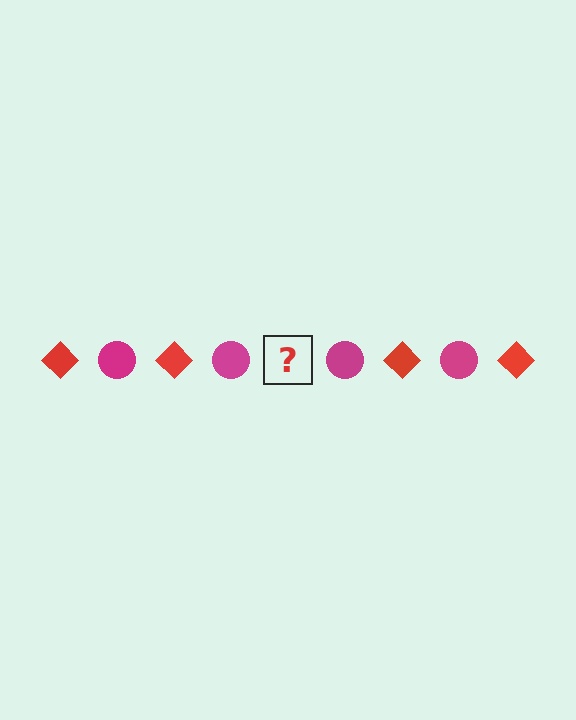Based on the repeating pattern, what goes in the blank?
The blank should be a red diamond.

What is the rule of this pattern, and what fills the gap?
The rule is that the pattern alternates between red diamond and magenta circle. The gap should be filled with a red diamond.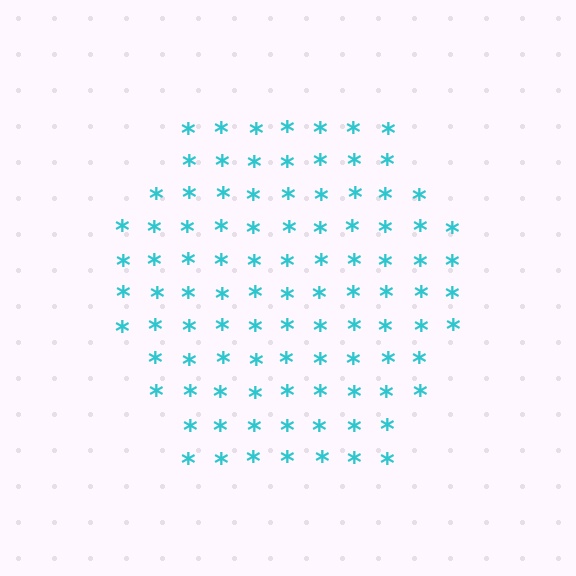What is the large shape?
The large shape is a hexagon.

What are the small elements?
The small elements are asterisks.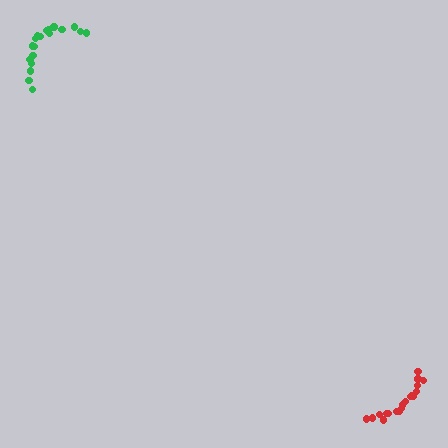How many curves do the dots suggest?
There are 2 distinct paths.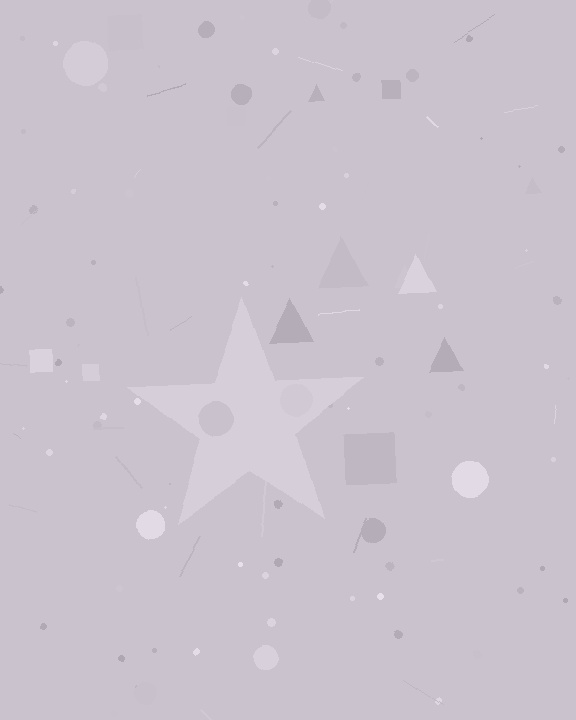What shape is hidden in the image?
A star is hidden in the image.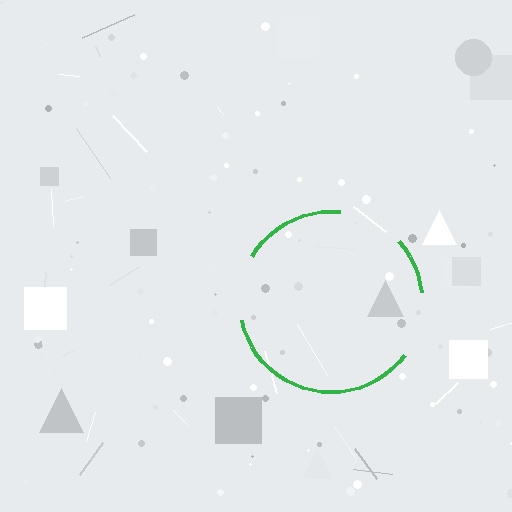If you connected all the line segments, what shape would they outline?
They would outline a circle.